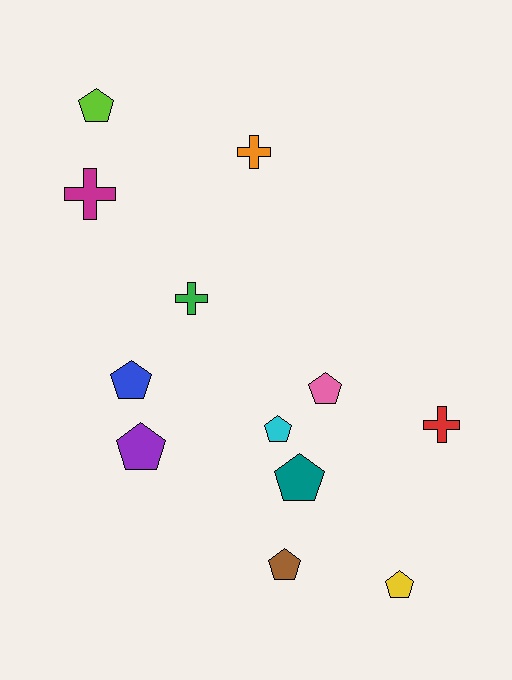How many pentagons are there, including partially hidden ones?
There are 8 pentagons.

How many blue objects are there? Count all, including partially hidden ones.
There is 1 blue object.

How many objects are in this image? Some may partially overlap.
There are 12 objects.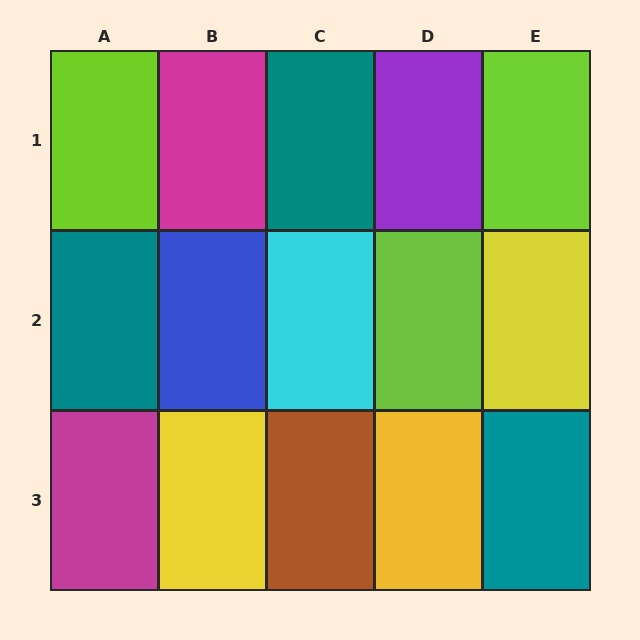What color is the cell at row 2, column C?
Cyan.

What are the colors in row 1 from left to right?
Lime, magenta, teal, purple, lime.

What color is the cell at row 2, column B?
Blue.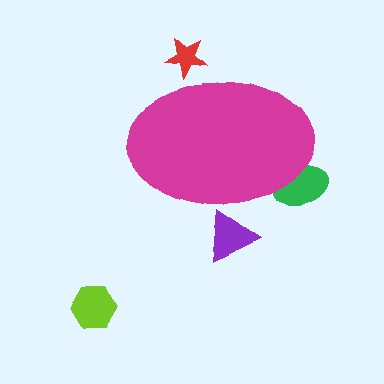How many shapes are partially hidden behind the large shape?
3 shapes are partially hidden.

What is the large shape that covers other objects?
A magenta ellipse.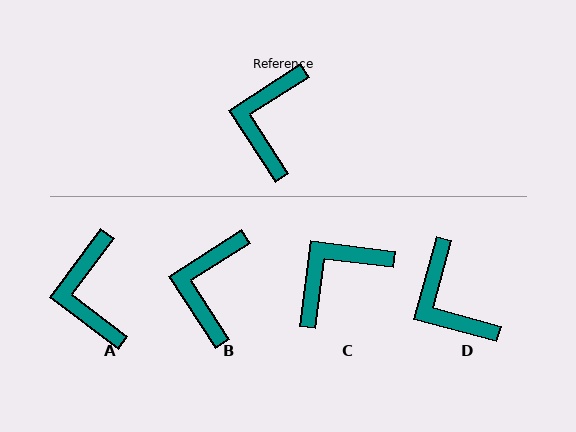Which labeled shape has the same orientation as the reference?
B.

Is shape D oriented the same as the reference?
No, it is off by about 42 degrees.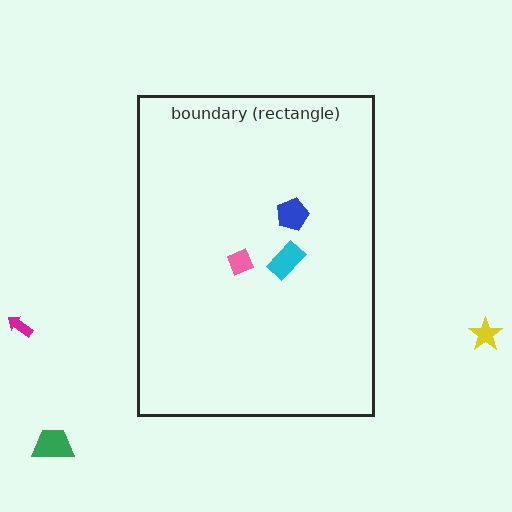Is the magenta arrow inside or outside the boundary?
Outside.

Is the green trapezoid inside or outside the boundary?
Outside.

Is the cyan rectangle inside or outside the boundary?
Inside.